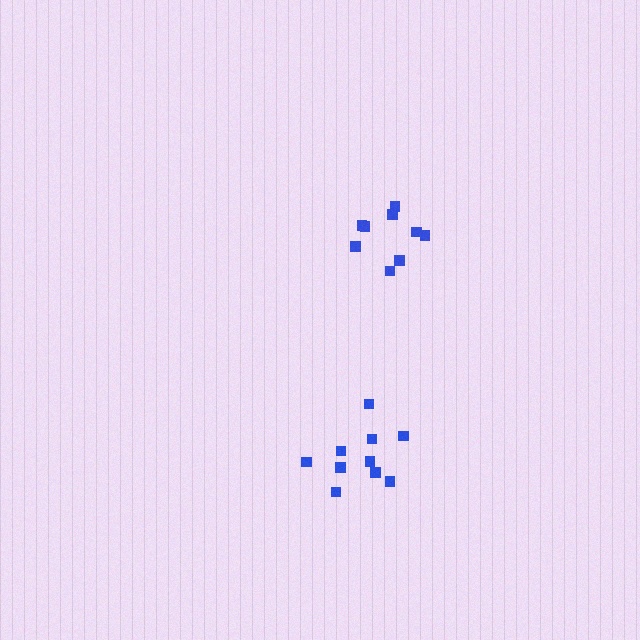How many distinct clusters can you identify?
There are 2 distinct clusters.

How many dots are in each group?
Group 1: 10 dots, Group 2: 9 dots (19 total).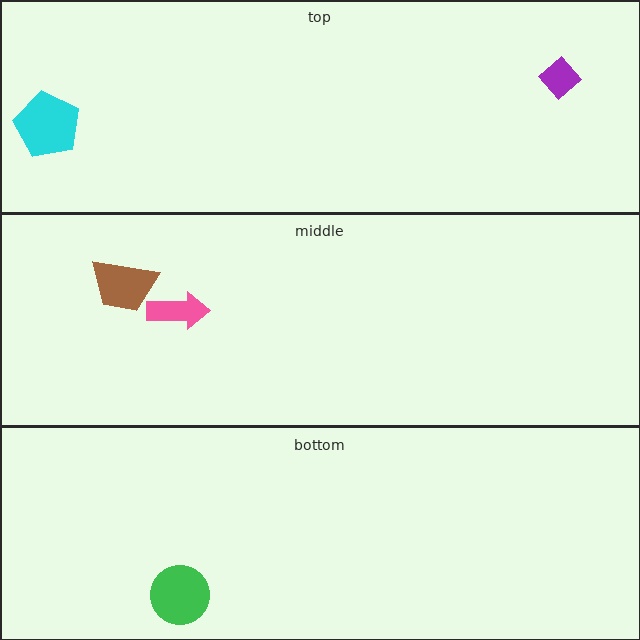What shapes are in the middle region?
The pink arrow, the brown trapezoid.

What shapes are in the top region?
The cyan pentagon, the purple diamond.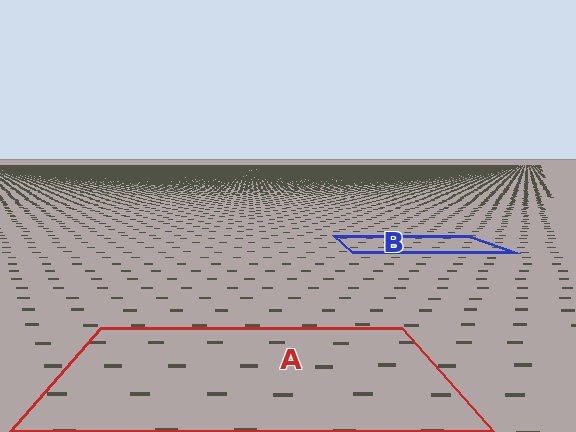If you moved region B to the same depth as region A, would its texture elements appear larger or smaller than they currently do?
They would appear larger. At a closer depth, the same texture elements are projected at a bigger on-screen size.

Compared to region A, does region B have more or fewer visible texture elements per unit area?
Region B has more texture elements per unit area — they are packed more densely because it is farther away.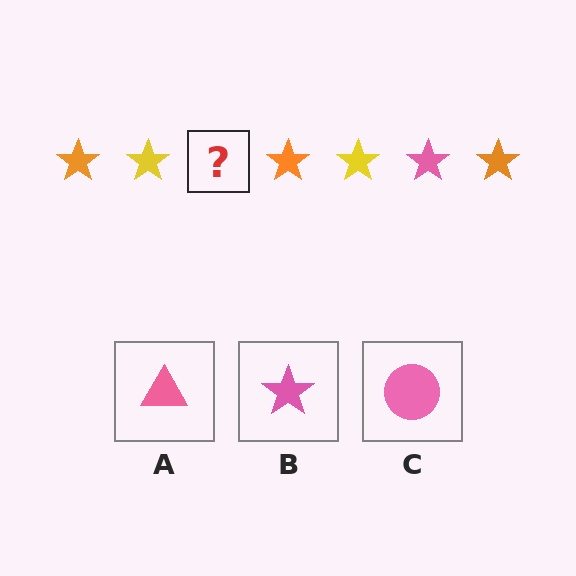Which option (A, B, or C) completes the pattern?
B.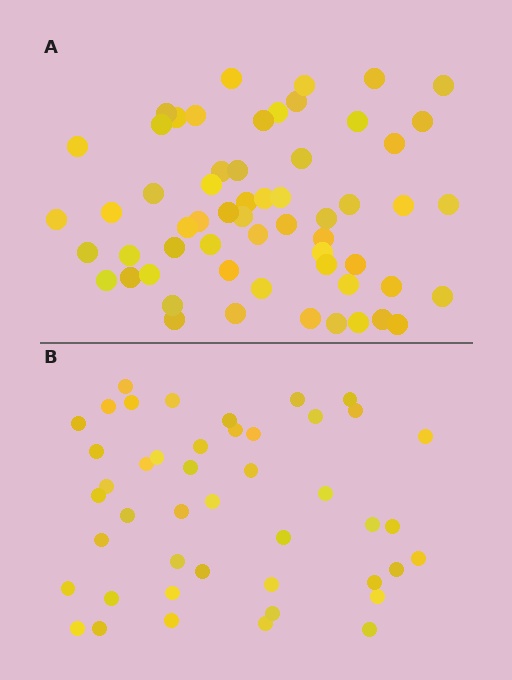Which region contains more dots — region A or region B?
Region A (the top region) has more dots.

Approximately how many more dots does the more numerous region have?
Region A has approximately 15 more dots than region B.